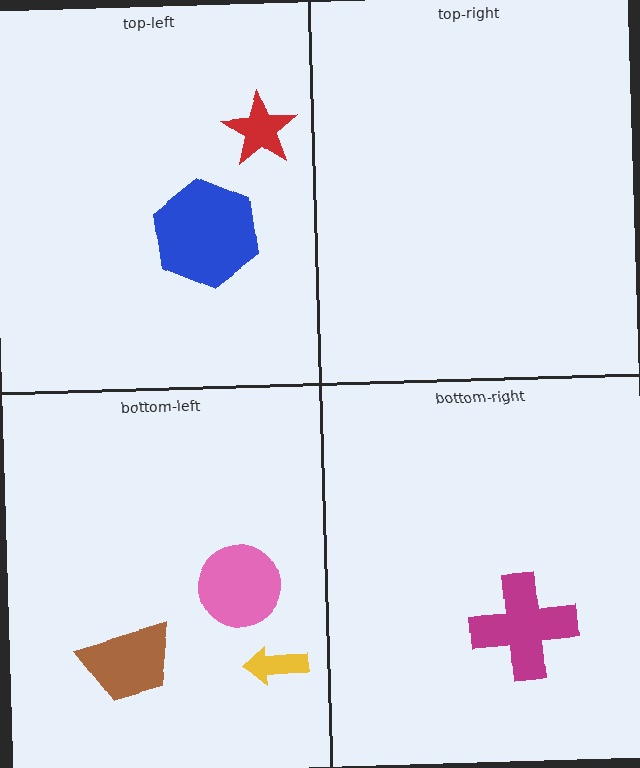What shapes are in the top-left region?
The red star, the blue hexagon.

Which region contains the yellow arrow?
The bottom-left region.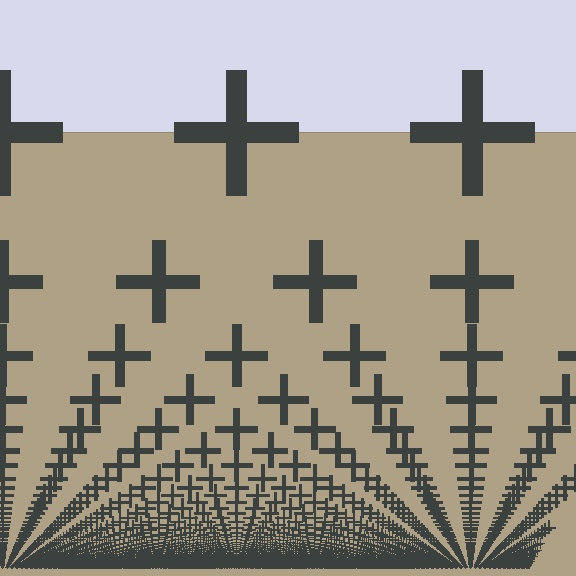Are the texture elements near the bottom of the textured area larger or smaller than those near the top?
Smaller. The gradient is inverted — elements near the bottom are smaller and denser.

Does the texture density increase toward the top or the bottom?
Density increases toward the bottom.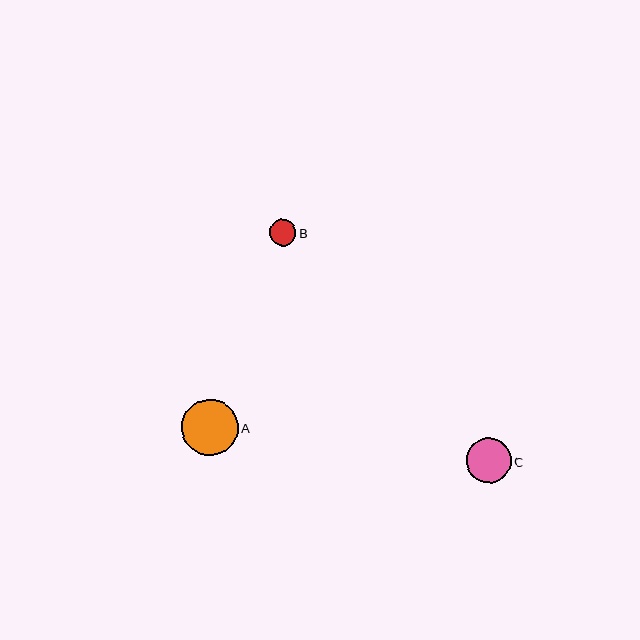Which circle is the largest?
Circle A is the largest with a size of approximately 57 pixels.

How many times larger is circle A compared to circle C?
Circle A is approximately 1.3 times the size of circle C.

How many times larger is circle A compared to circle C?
Circle A is approximately 1.3 times the size of circle C.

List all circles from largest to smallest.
From largest to smallest: A, C, B.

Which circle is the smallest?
Circle B is the smallest with a size of approximately 26 pixels.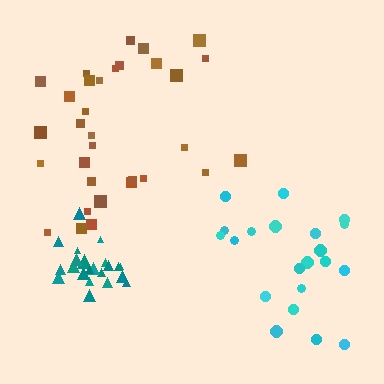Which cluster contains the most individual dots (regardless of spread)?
Brown (32).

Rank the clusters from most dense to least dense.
teal, cyan, brown.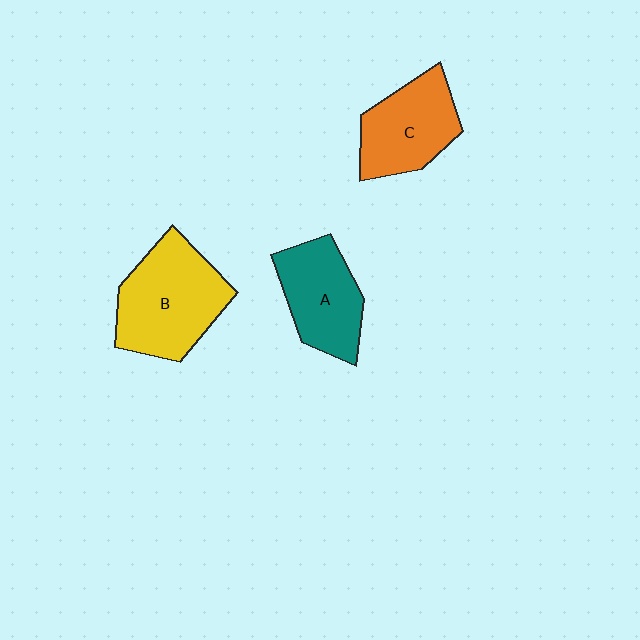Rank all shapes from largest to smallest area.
From largest to smallest: B (yellow), C (orange), A (teal).